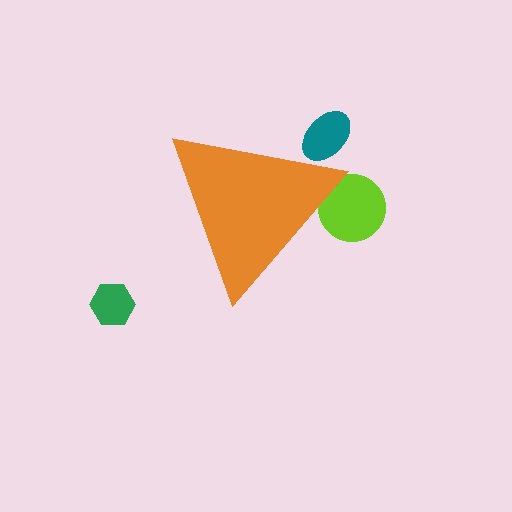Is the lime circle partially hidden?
Yes, the lime circle is partially hidden behind the orange triangle.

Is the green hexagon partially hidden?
No, the green hexagon is fully visible.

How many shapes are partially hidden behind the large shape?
2 shapes are partially hidden.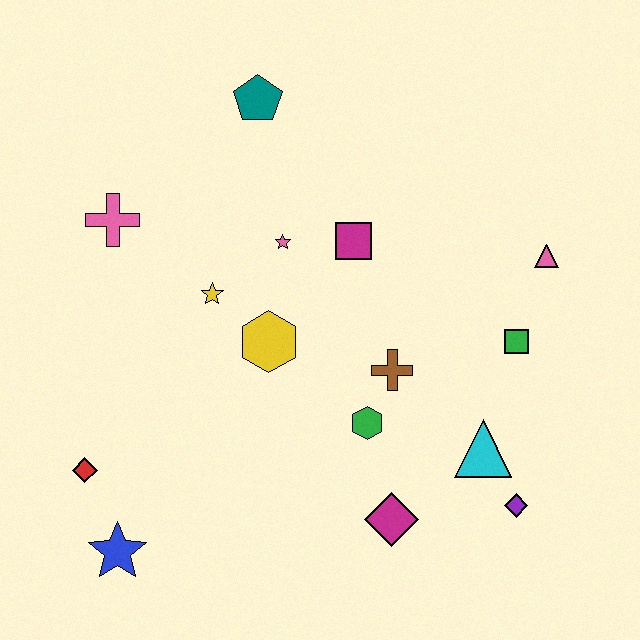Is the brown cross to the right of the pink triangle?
No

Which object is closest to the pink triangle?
The green square is closest to the pink triangle.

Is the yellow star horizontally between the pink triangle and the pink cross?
Yes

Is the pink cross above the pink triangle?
Yes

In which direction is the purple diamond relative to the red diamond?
The purple diamond is to the right of the red diamond.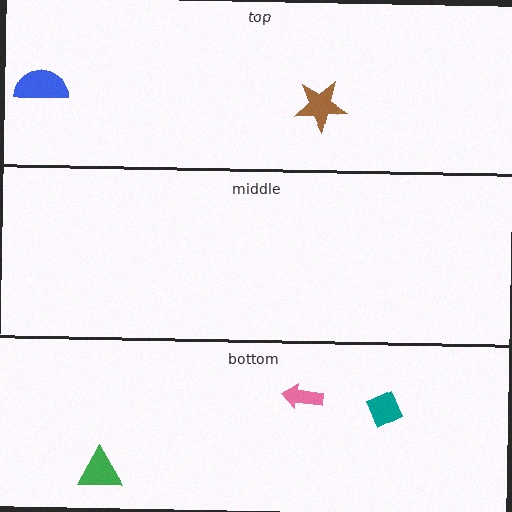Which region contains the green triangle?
The bottom region.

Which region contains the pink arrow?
The bottom region.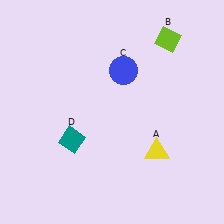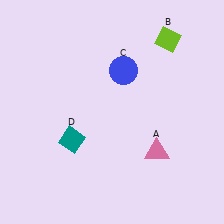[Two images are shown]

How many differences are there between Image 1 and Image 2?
There is 1 difference between the two images.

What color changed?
The triangle (A) changed from yellow in Image 1 to pink in Image 2.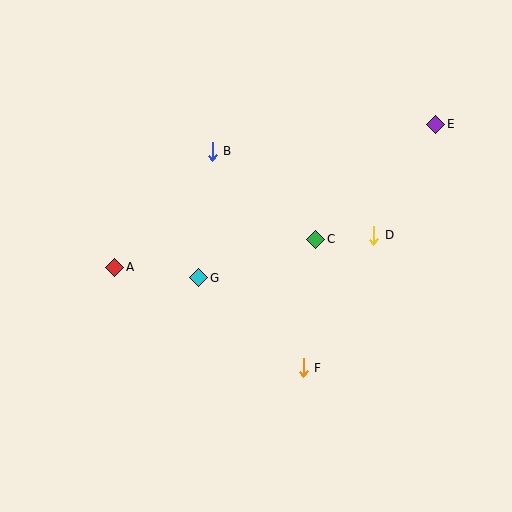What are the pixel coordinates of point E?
Point E is at (436, 124).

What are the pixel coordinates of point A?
Point A is at (115, 267).